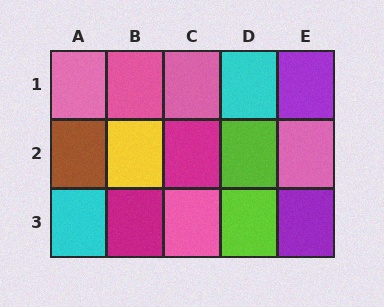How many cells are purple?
2 cells are purple.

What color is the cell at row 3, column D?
Lime.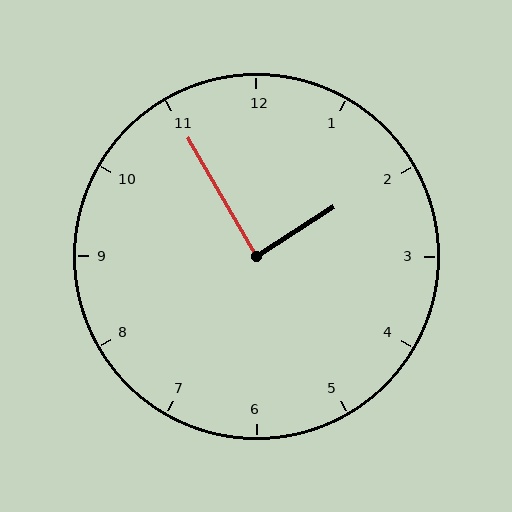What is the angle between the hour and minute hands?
Approximately 88 degrees.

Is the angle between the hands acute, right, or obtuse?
It is right.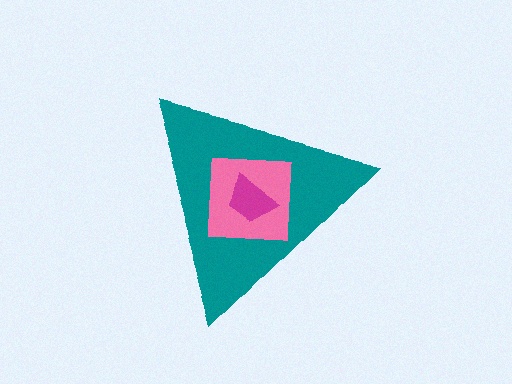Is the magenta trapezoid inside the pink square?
Yes.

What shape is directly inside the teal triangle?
The pink square.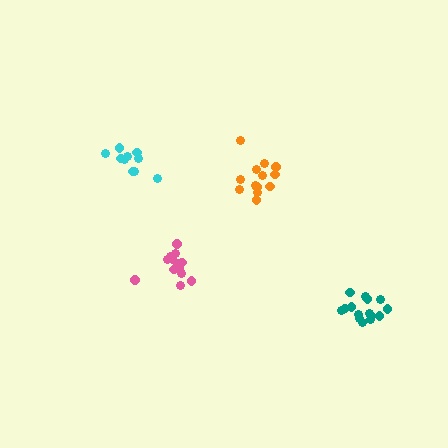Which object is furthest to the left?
The cyan cluster is leftmost.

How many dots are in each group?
Group 1: 10 dots, Group 2: 13 dots, Group 3: 15 dots, Group 4: 14 dots (52 total).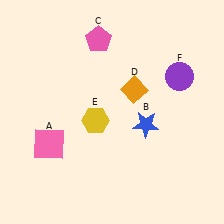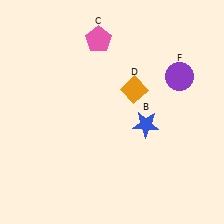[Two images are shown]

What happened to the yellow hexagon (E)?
The yellow hexagon (E) was removed in Image 2. It was in the bottom-left area of Image 1.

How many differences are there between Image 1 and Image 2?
There are 2 differences between the two images.